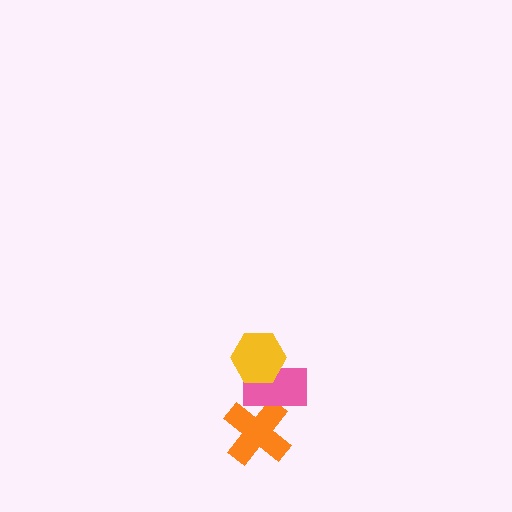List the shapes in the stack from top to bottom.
From top to bottom: the yellow hexagon, the pink rectangle, the orange cross.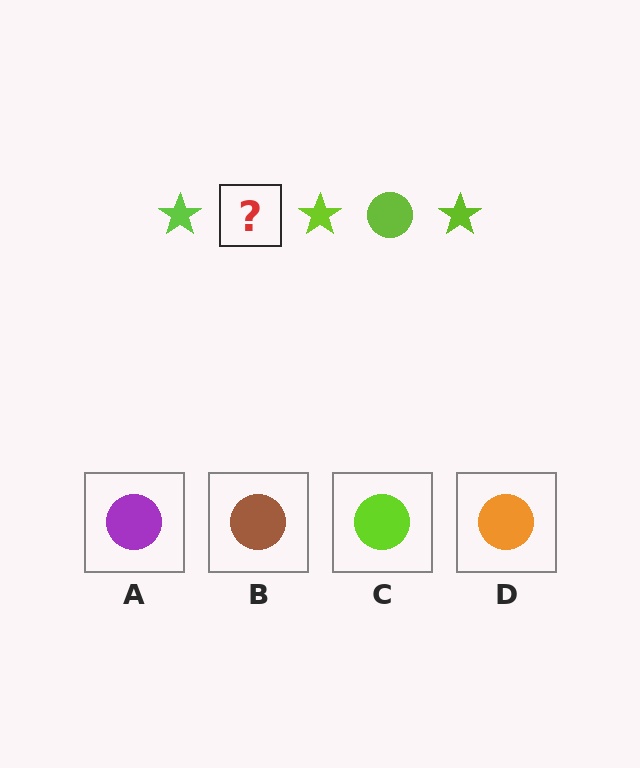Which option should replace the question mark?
Option C.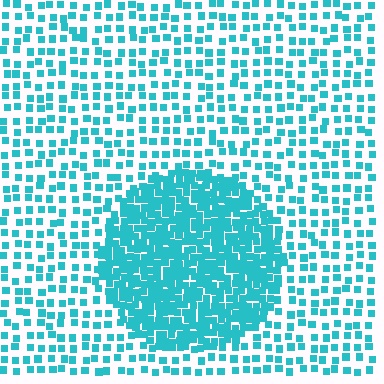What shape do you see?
I see a circle.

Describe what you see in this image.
The image contains small cyan elements arranged at two different densities. A circle-shaped region is visible where the elements are more densely packed than the surrounding area.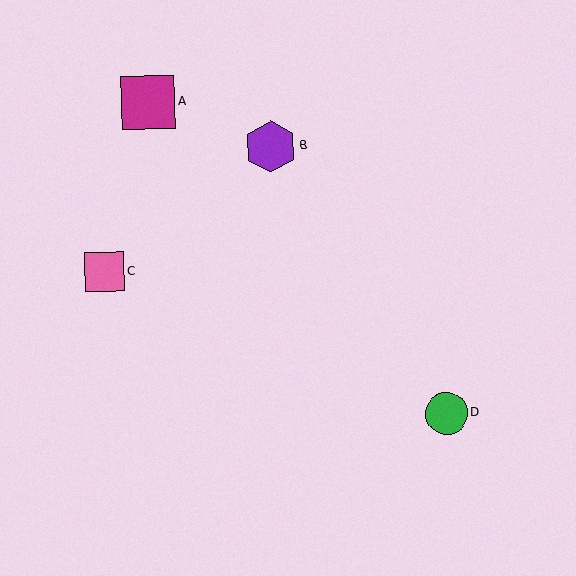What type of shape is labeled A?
Shape A is a magenta square.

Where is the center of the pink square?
The center of the pink square is at (105, 272).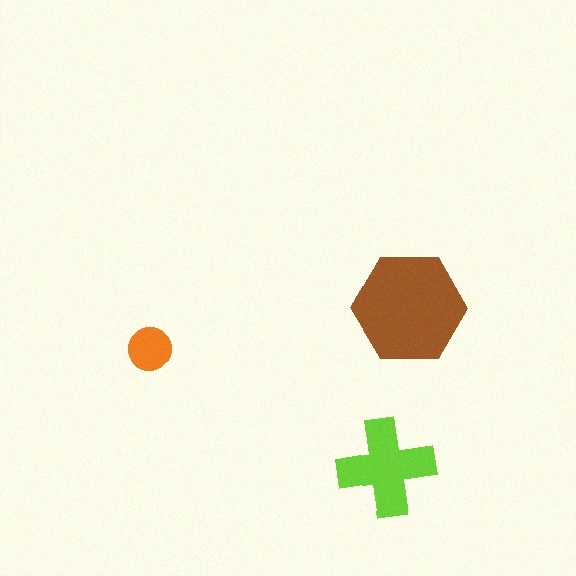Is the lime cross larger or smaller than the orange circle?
Larger.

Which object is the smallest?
The orange circle.